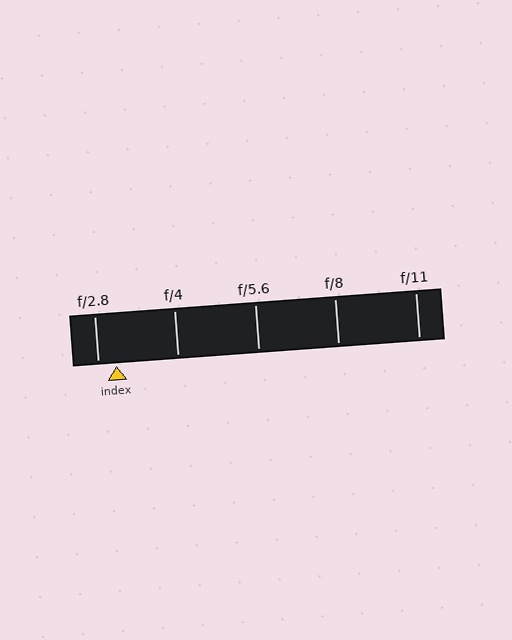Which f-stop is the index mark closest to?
The index mark is closest to f/2.8.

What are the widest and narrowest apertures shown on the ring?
The widest aperture shown is f/2.8 and the narrowest is f/11.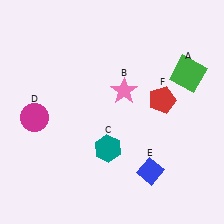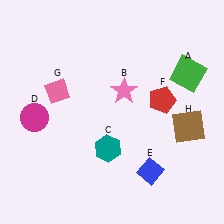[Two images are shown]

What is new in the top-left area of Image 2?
A pink diamond (G) was added in the top-left area of Image 2.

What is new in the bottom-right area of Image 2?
A brown square (H) was added in the bottom-right area of Image 2.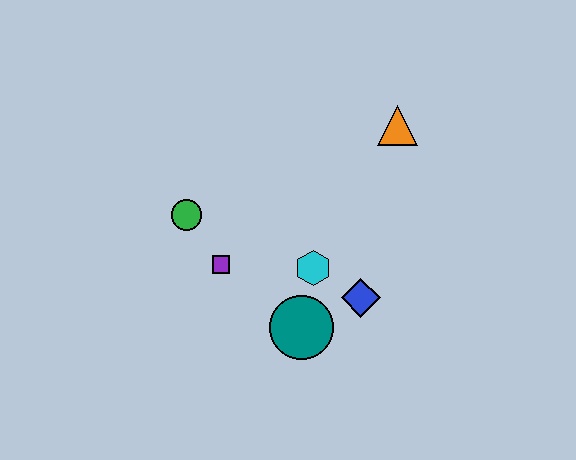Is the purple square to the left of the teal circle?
Yes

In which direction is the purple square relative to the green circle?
The purple square is below the green circle.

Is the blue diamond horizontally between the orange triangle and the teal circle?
Yes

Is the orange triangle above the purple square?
Yes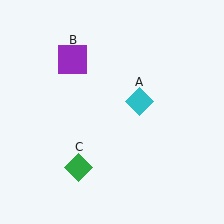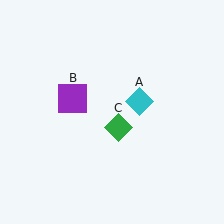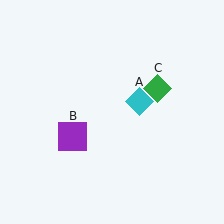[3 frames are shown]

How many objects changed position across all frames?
2 objects changed position: purple square (object B), green diamond (object C).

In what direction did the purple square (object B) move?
The purple square (object B) moved down.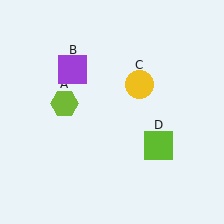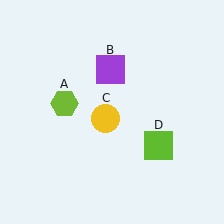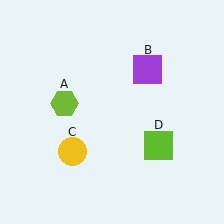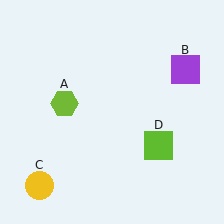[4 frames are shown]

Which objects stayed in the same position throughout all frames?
Lime hexagon (object A) and lime square (object D) remained stationary.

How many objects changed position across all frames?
2 objects changed position: purple square (object B), yellow circle (object C).